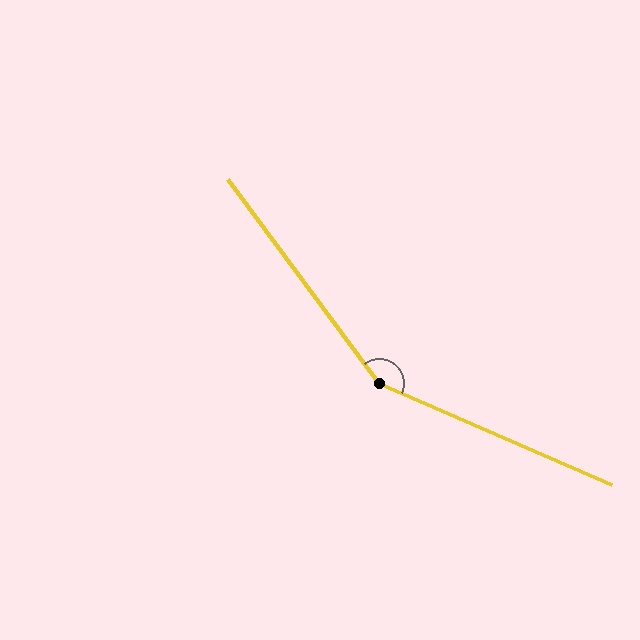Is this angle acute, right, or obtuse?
It is obtuse.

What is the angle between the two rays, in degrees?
Approximately 150 degrees.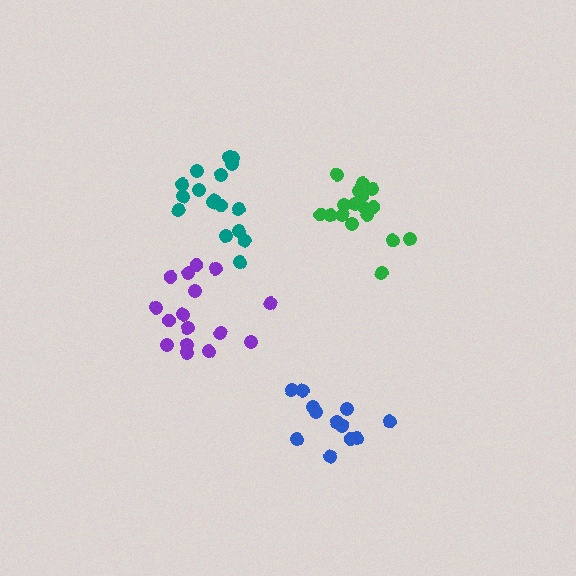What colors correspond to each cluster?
The clusters are colored: teal, blue, green, purple.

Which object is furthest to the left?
The purple cluster is leftmost.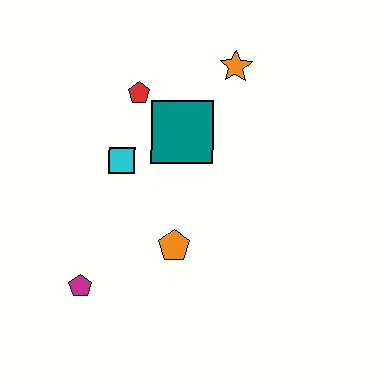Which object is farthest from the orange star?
The magenta pentagon is farthest from the orange star.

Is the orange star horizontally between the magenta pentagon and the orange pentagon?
No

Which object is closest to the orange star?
The teal square is closest to the orange star.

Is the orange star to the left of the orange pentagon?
No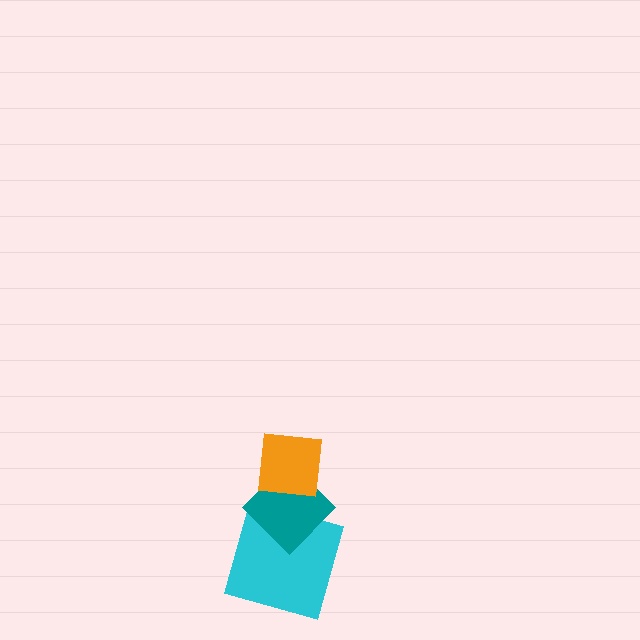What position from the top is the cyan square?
The cyan square is 3rd from the top.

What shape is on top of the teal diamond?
The orange square is on top of the teal diamond.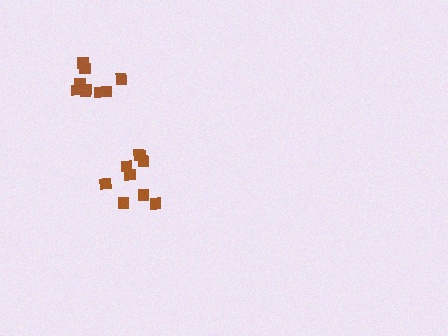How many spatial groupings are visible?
There are 2 spatial groupings.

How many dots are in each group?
Group 1: 9 dots, Group 2: 9 dots (18 total).